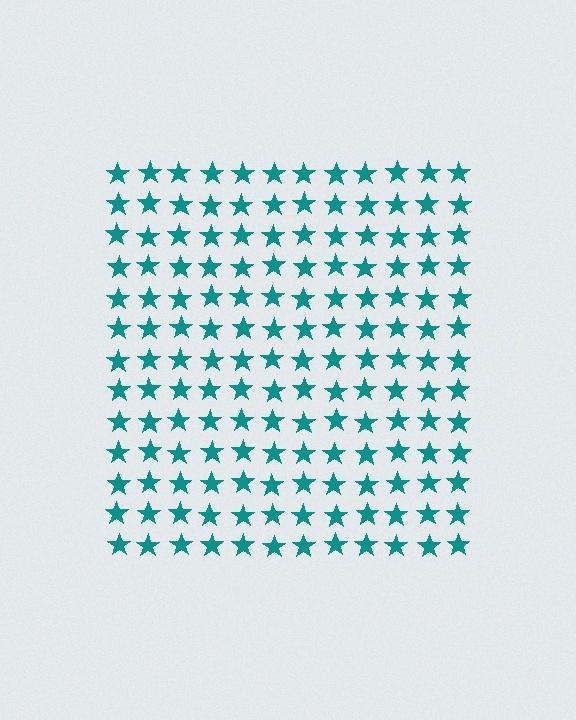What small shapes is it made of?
It is made of small stars.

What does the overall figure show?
The overall figure shows a square.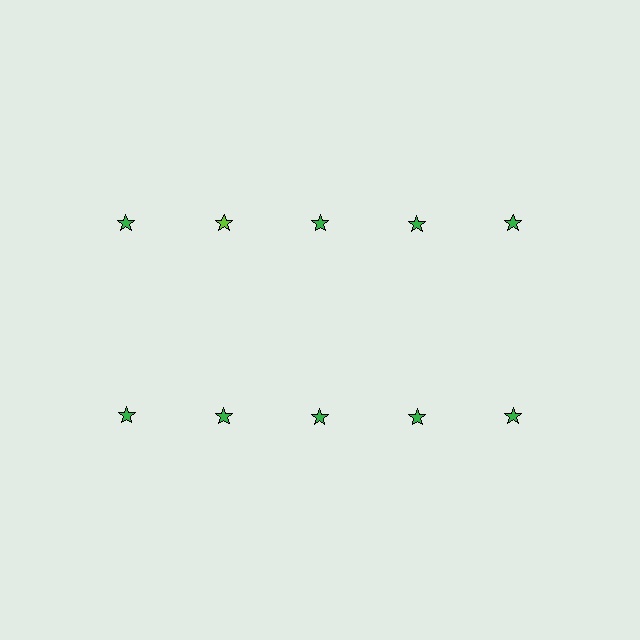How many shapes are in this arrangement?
There are 10 shapes arranged in a grid pattern.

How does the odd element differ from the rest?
It has a different color: lime instead of green.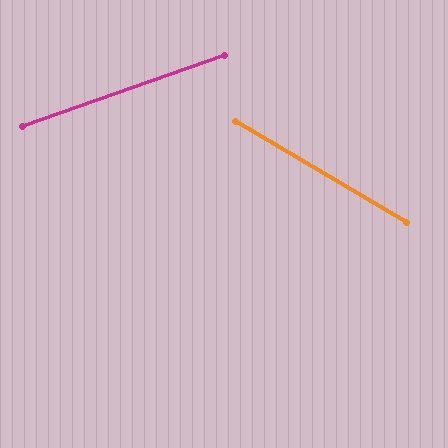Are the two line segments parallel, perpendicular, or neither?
Neither parallel nor perpendicular — they differ by about 50°.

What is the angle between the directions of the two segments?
Approximately 50 degrees.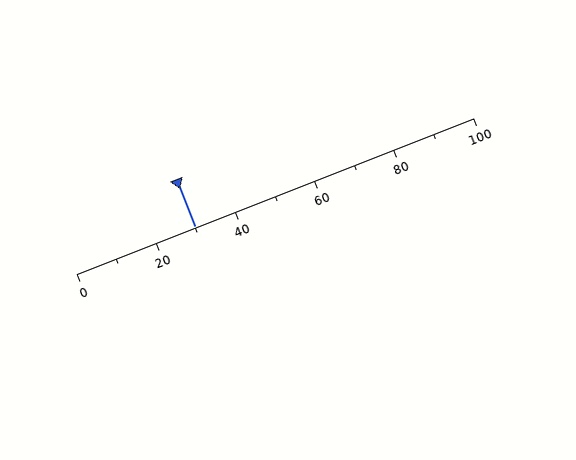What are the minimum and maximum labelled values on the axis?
The axis runs from 0 to 100.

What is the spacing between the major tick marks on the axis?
The major ticks are spaced 20 apart.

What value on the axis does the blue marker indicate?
The marker indicates approximately 30.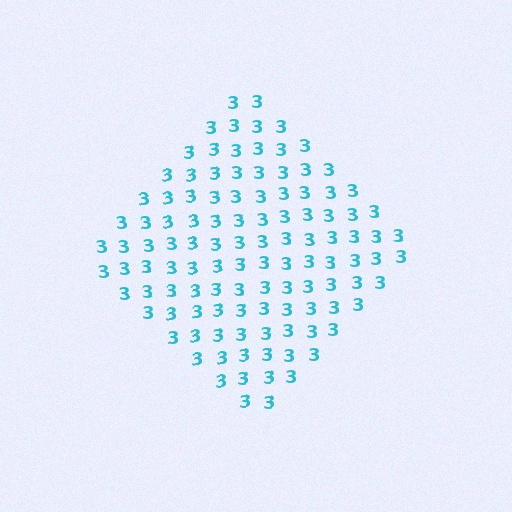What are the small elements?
The small elements are digit 3's.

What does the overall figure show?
The overall figure shows a diamond.